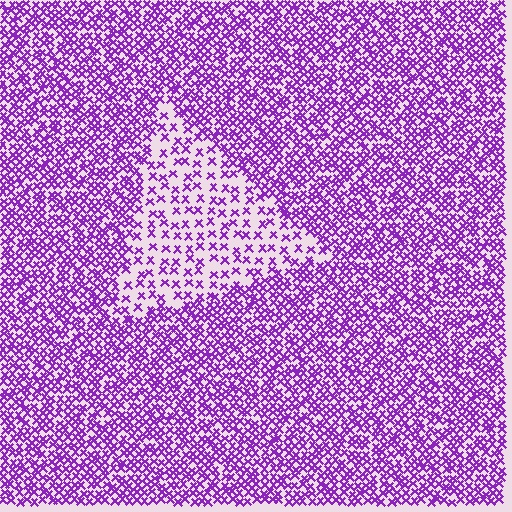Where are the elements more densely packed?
The elements are more densely packed outside the triangle boundary.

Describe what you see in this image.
The image contains small purple elements arranged at two different densities. A triangle-shaped region is visible where the elements are less densely packed than the surrounding area.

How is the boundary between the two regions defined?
The boundary is defined by a change in element density (approximately 2.4x ratio). All elements are the same color, size, and shape.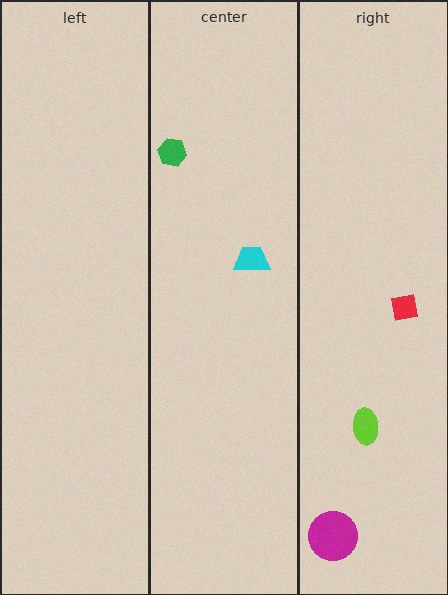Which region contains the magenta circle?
The right region.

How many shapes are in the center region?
2.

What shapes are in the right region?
The lime ellipse, the red square, the magenta circle.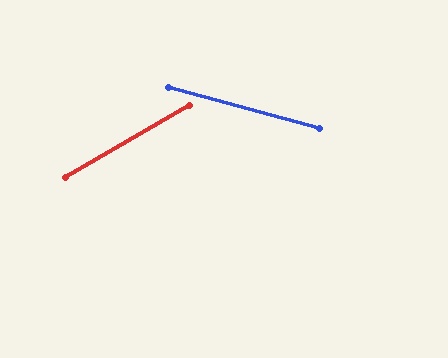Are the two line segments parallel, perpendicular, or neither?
Neither parallel nor perpendicular — they differ by about 45°.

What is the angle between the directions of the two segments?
Approximately 45 degrees.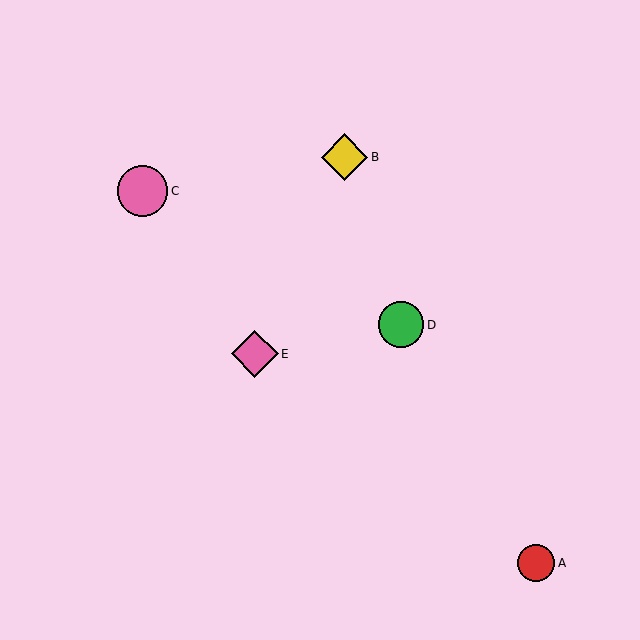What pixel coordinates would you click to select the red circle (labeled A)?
Click at (536, 563) to select the red circle A.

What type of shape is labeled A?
Shape A is a red circle.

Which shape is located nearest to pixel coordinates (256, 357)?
The pink diamond (labeled E) at (255, 354) is nearest to that location.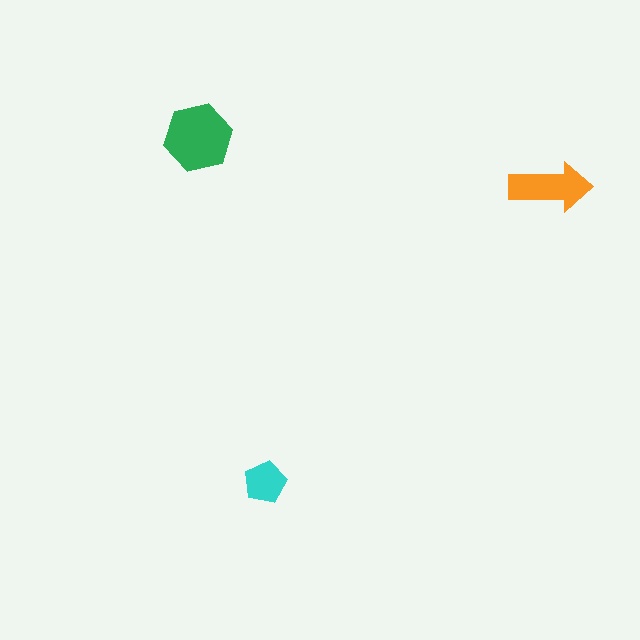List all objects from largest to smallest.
The green hexagon, the orange arrow, the cyan pentagon.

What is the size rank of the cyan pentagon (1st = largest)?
3rd.